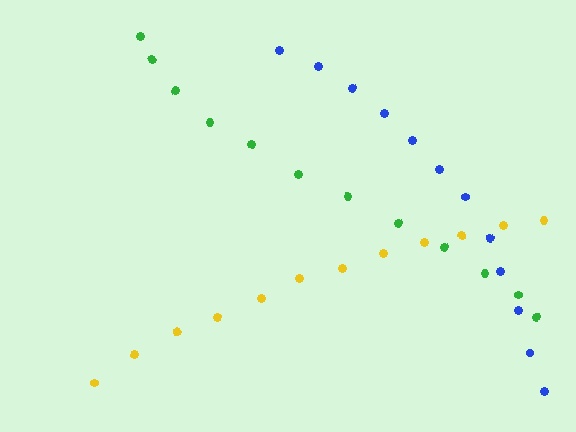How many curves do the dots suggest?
There are 3 distinct paths.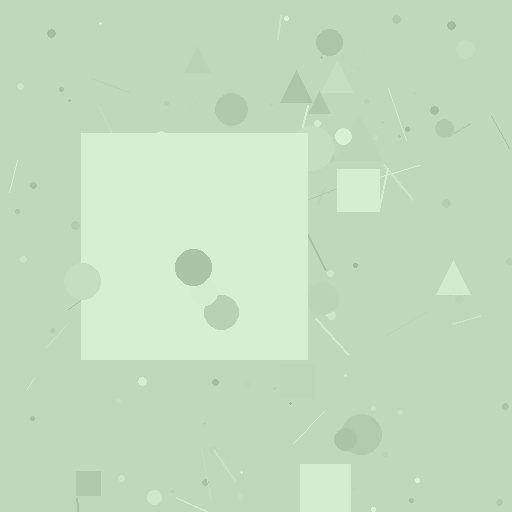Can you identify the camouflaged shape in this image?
The camouflaged shape is a square.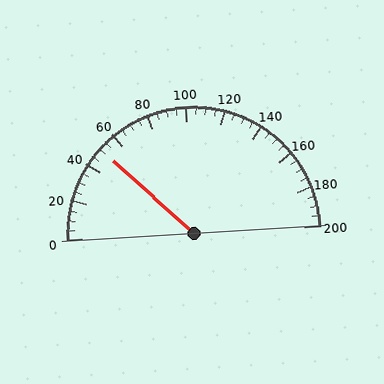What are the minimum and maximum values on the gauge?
The gauge ranges from 0 to 200.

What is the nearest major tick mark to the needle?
The nearest major tick mark is 40.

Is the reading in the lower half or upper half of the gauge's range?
The reading is in the lower half of the range (0 to 200).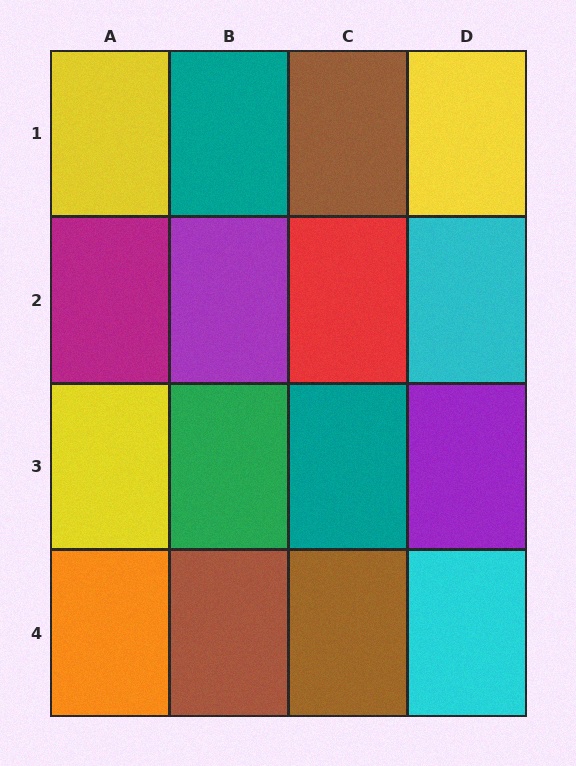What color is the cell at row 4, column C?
Brown.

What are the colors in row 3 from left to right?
Yellow, green, teal, purple.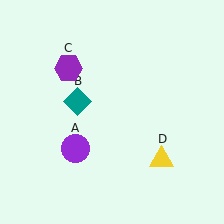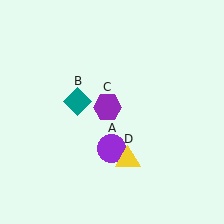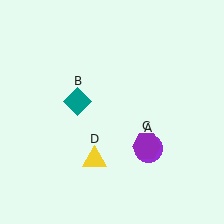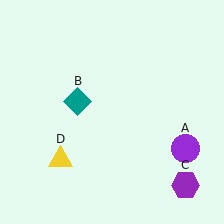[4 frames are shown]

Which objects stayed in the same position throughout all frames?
Teal diamond (object B) remained stationary.